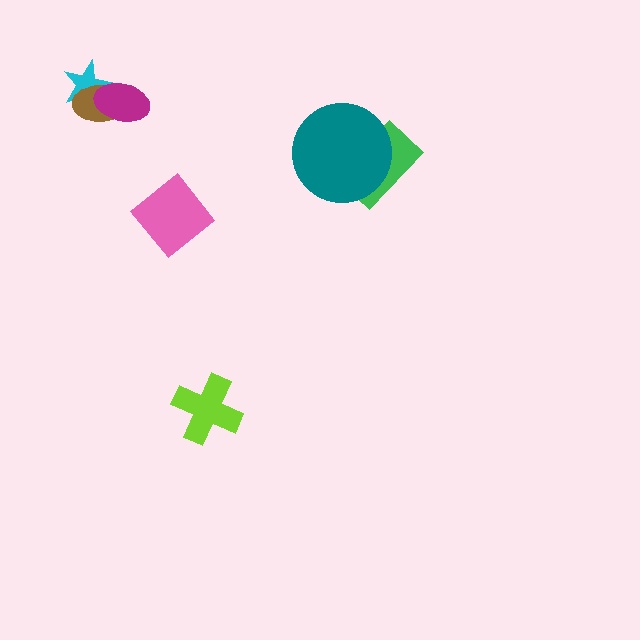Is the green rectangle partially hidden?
Yes, it is partially covered by another shape.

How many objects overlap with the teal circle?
1 object overlaps with the teal circle.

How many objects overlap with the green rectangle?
1 object overlaps with the green rectangle.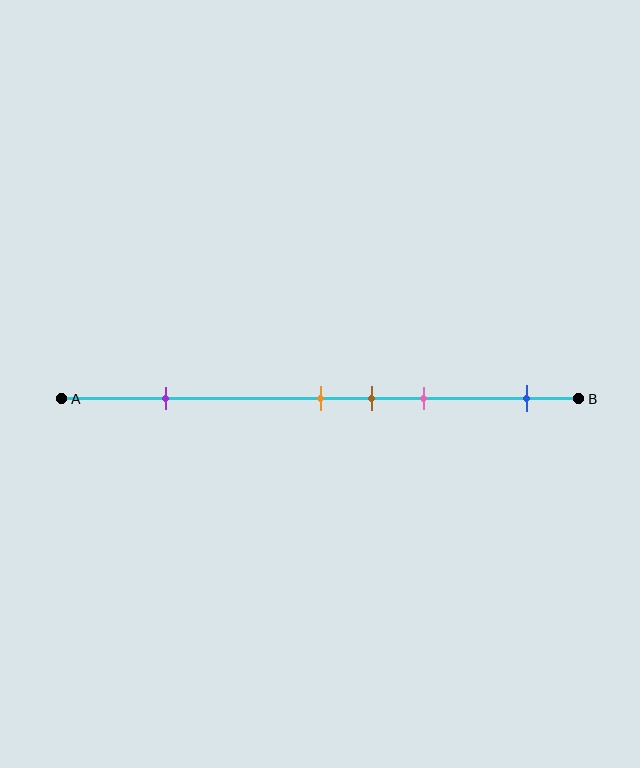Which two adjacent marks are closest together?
The orange and brown marks are the closest adjacent pair.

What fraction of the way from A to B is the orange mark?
The orange mark is approximately 50% (0.5) of the way from A to B.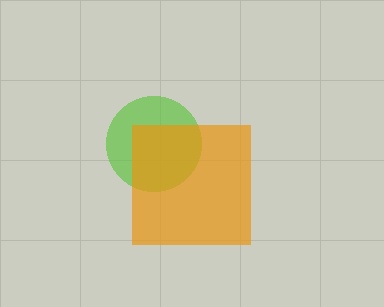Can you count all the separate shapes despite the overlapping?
Yes, there are 2 separate shapes.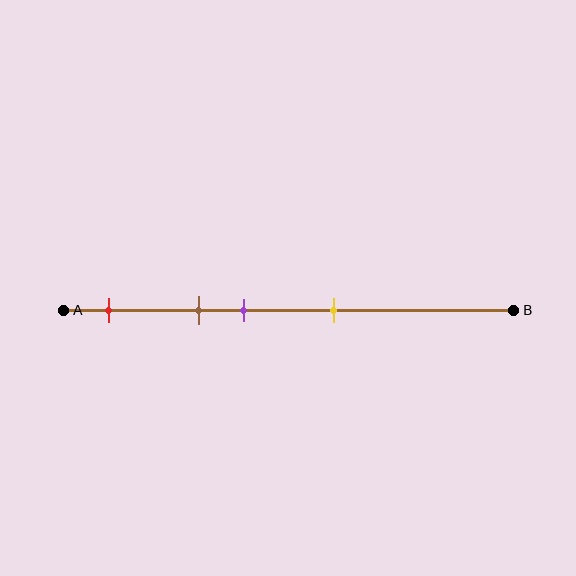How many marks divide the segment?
There are 4 marks dividing the segment.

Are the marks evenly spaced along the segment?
No, the marks are not evenly spaced.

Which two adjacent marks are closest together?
The brown and purple marks are the closest adjacent pair.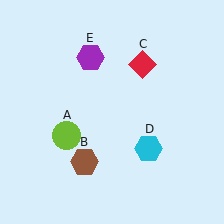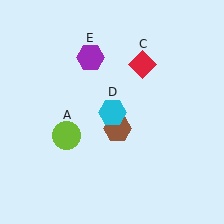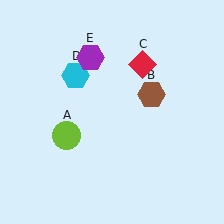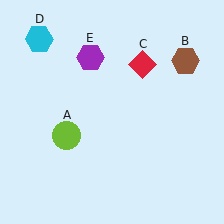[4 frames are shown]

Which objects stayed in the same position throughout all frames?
Lime circle (object A) and red diamond (object C) and purple hexagon (object E) remained stationary.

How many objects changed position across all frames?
2 objects changed position: brown hexagon (object B), cyan hexagon (object D).